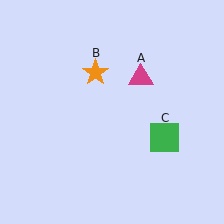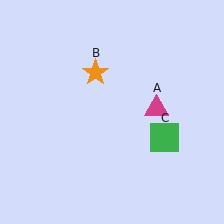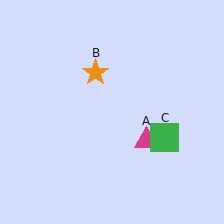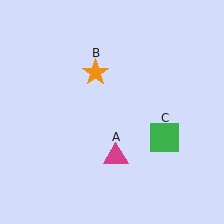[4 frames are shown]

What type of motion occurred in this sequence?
The magenta triangle (object A) rotated clockwise around the center of the scene.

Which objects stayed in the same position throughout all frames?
Orange star (object B) and green square (object C) remained stationary.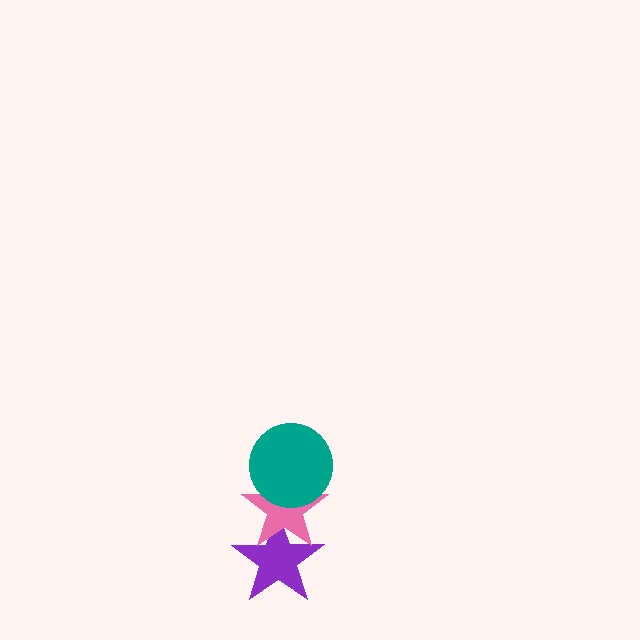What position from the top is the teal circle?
The teal circle is 1st from the top.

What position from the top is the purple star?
The purple star is 3rd from the top.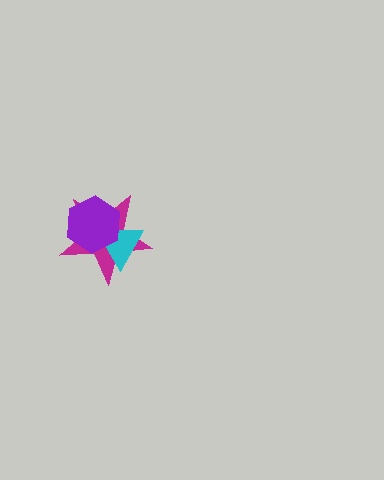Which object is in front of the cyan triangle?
The purple hexagon is in front of the cyan triangle.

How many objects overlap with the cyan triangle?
2 objects overlap with the cyan triangle.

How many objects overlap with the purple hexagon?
2 objects overlap with the purple hexagon.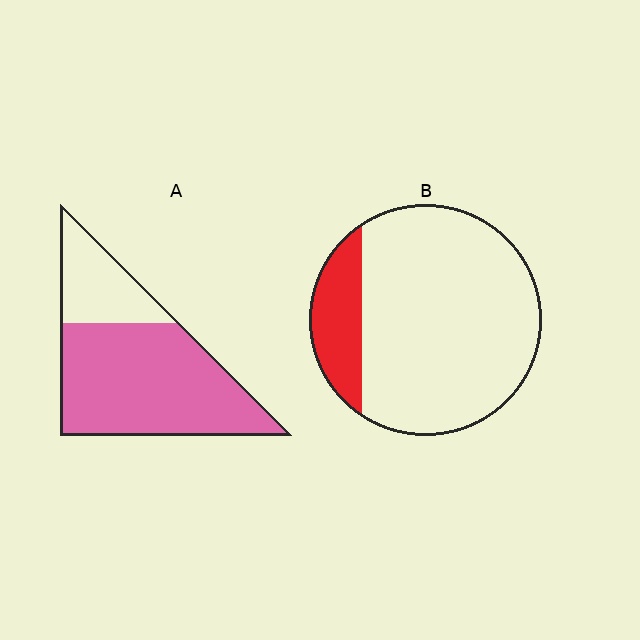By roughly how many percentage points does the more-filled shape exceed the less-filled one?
By roughly 55 percentage points (A over B).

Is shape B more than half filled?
No.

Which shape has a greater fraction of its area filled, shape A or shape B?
Shape A.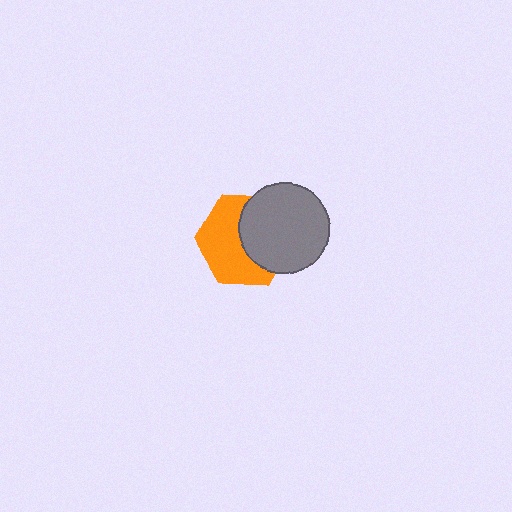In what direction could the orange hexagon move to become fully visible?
The orange hexagon could move left. That would shift it out from behind the gray circle entirely.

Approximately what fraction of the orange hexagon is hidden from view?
Roughly 44% of the orange hexagon is hidden behind the gray circle.